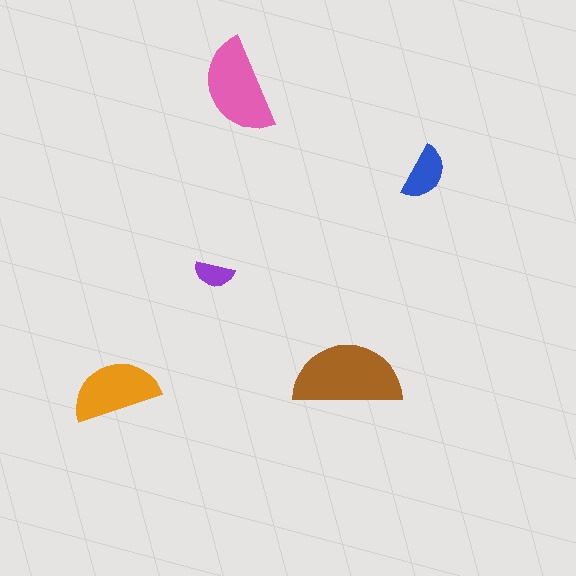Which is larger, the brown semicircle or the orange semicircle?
The brown one.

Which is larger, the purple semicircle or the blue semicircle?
The blue one.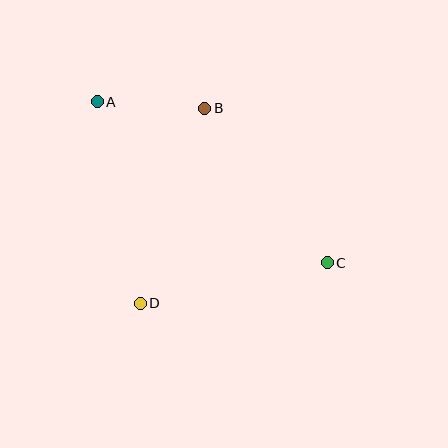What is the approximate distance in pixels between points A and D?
The distance between A and D is approximately 206 pixels.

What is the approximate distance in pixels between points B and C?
The distance between B and C is approximately 197 pixels.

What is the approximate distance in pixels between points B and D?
The distance between B and D is approximately 205 pixels.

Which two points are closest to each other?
Points A and B are closest to each other.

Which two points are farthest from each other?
Points A and C are farthest from each other.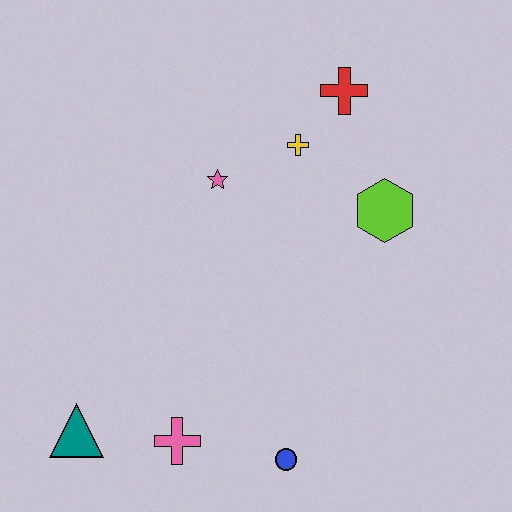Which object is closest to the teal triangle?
The pink cross is closest to the teal triangle.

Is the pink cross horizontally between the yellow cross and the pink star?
No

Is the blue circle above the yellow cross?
No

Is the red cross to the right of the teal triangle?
Yes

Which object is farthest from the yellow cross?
The teal triangle is farthest from the yellow cross.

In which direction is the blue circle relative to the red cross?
The blue circle is below the red cross.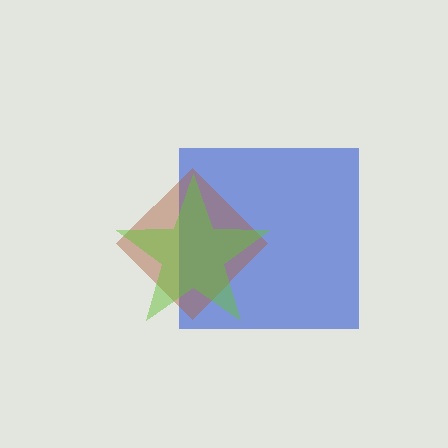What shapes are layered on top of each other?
The layered shapes are: a blue square, a brown diamond, a lime star.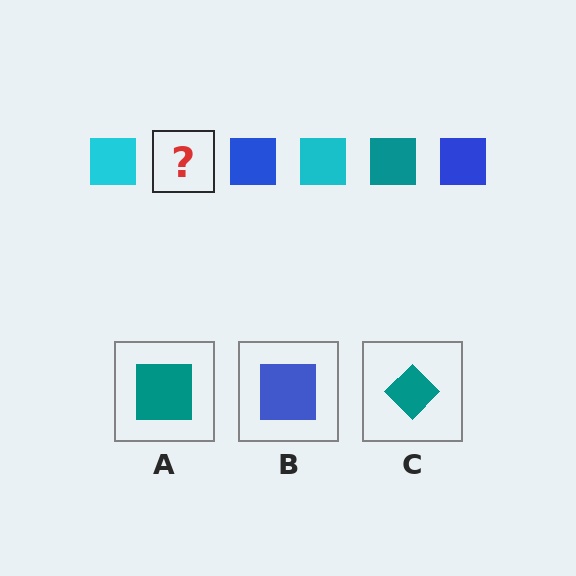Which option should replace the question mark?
Option A.